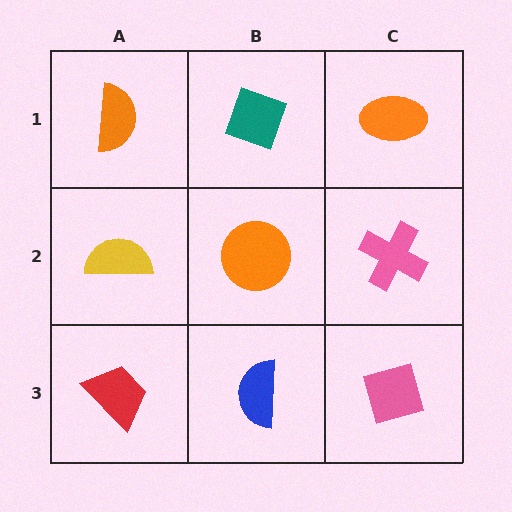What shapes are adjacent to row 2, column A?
An orange semicircle (row 1, column A), a red trapezoid (row 3, column A), an orange circle (row 2, column B).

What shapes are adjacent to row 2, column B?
A teal diamond (row 1, column B), a blue semicircle (row 3, column B), a yellow semicircle (row 2, column A), a pink cross (row 2, column C).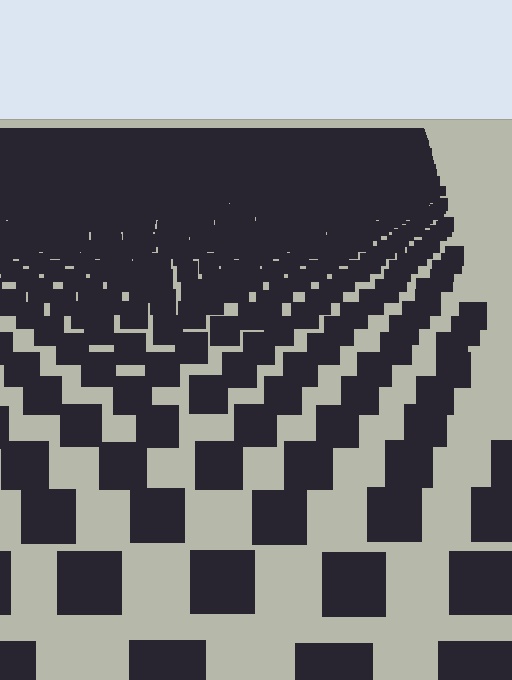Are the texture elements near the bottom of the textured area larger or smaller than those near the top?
Larger. Near the bottom, elements are closer to the viewer and appear at a bigger on-screen size.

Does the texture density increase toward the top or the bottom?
Density increases toward the top.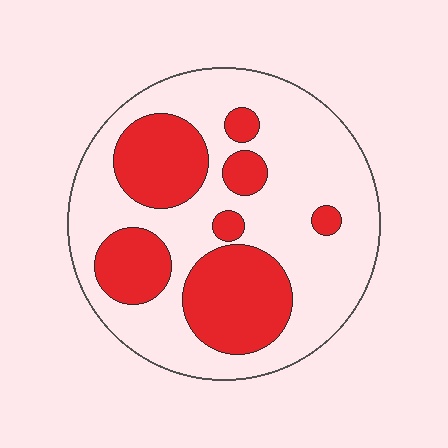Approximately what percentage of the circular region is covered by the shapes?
Approximately 35%.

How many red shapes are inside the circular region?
7.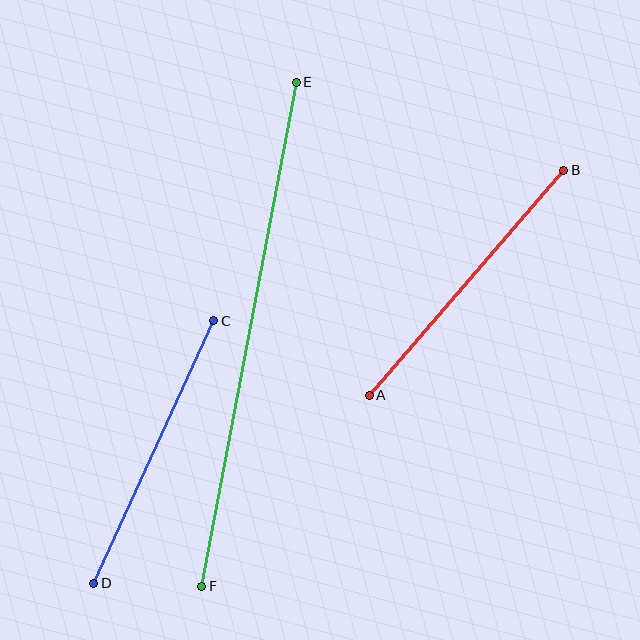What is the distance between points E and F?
The distance is approximately 513 pixels.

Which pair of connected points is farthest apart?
Points E and F are farthest apart.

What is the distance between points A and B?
The distance is approximately 298 pixels.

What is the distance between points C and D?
The distance is approximately 289 pixels.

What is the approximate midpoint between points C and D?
The midpoint is at approximately (154, 452) pixels.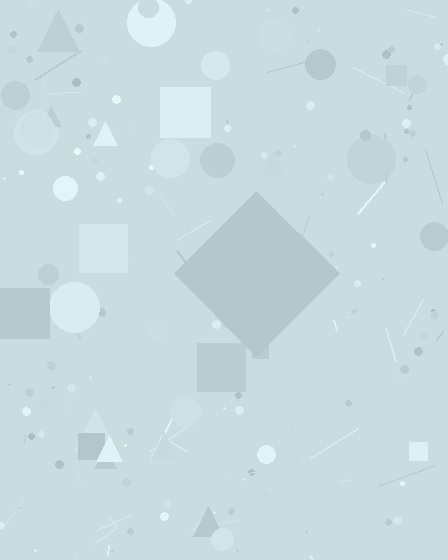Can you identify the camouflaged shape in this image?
The camouflaged shape is a diamond.